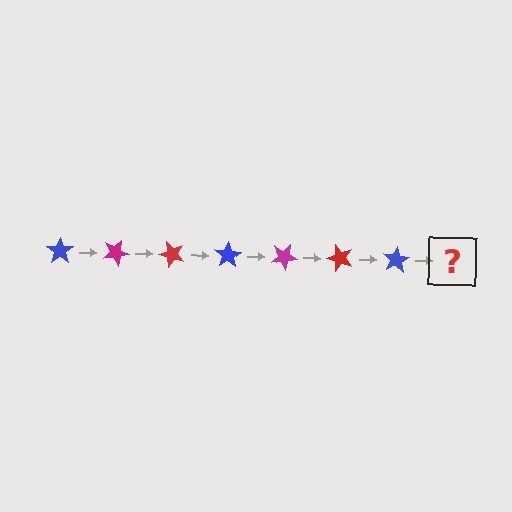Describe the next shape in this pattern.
It should be a magenta star, rotated 175 degrees from the start.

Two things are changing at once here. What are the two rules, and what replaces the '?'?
The two rules are that it rotates 25 degrees each step and the color cycles through blue, magenta, and red. The '?' should be a magenta star, rotated 175 degrees from the start.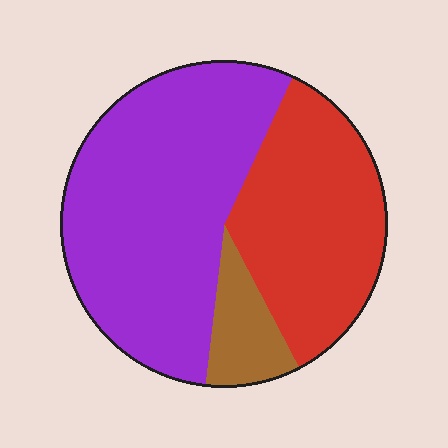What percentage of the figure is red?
Red takes up about one third (1/3) of the figure.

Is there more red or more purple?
Purple.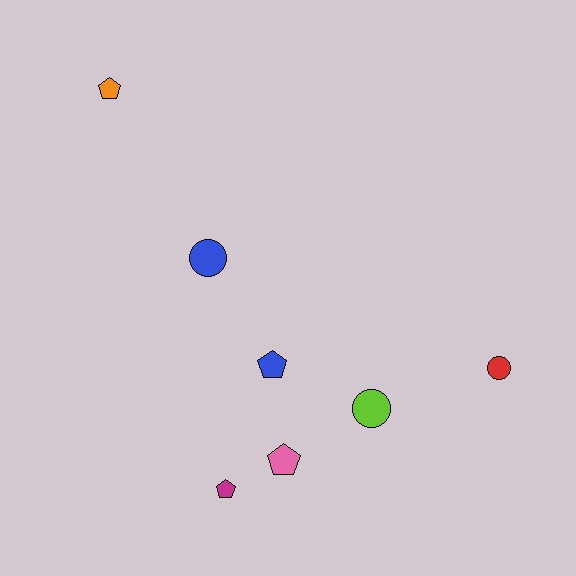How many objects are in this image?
There are 7 objects.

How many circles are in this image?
There are 3 circles.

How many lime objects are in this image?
There is 1 lime object.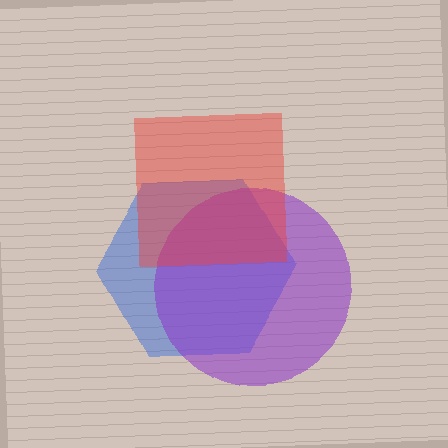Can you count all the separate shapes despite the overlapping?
Yes, there are 3 separate shapes.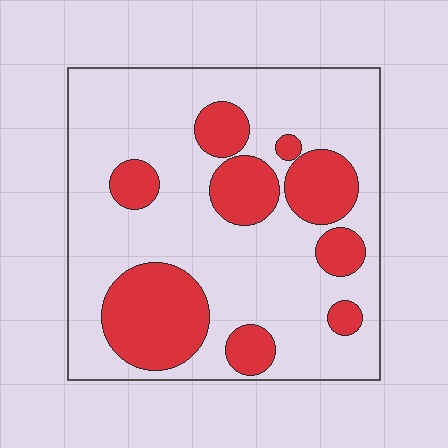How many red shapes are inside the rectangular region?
9.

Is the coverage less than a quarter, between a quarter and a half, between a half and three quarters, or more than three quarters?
Between a quarter and a half.